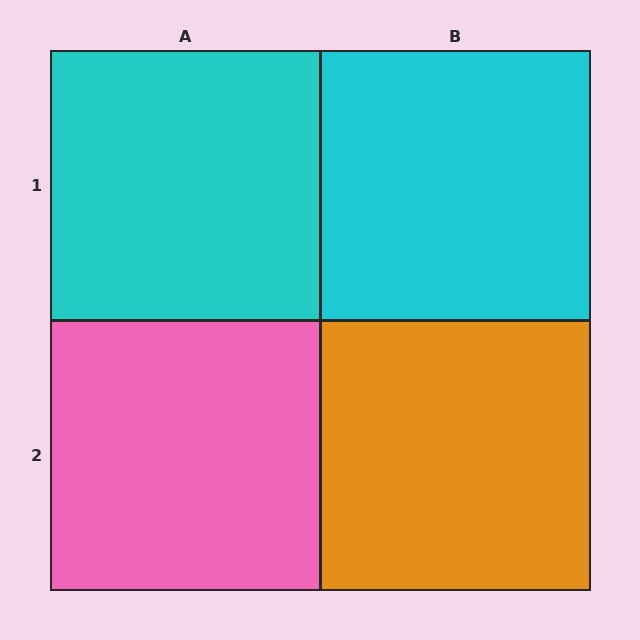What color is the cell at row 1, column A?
Cyan.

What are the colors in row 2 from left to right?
Pink, orange.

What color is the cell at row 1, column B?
Cyan.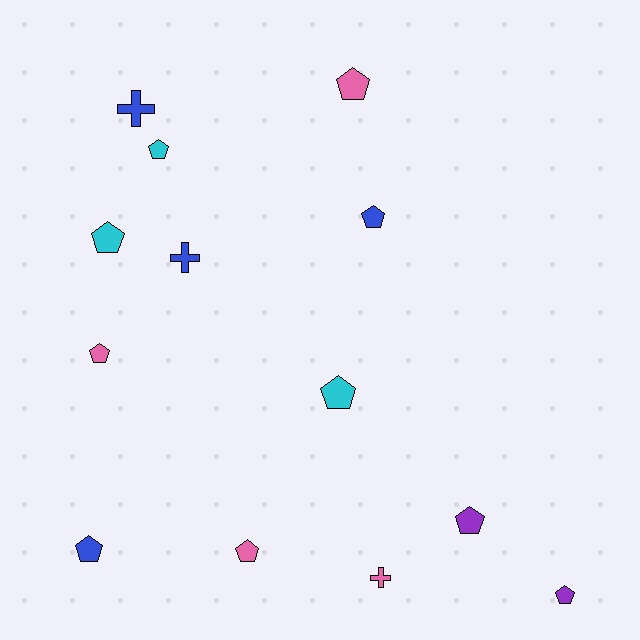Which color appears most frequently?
Blue, with 4 objects.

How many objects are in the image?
There are 13 objects.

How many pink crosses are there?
There is 1 pink cross.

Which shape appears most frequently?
Pentagon, with 10 objects.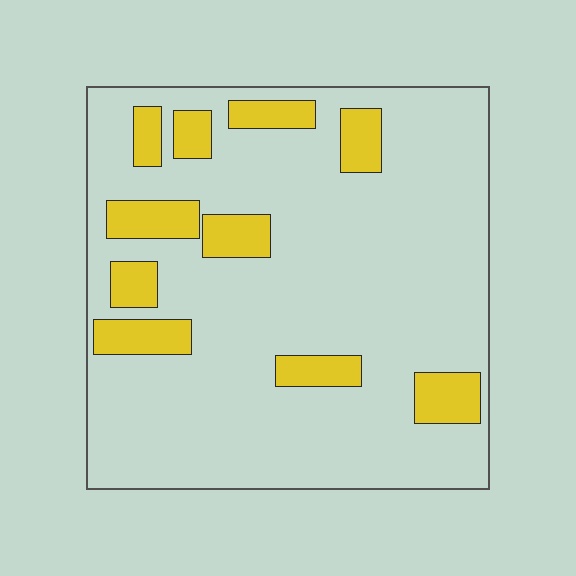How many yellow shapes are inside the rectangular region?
10.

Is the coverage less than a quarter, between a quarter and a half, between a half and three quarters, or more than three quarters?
Less than a quarter.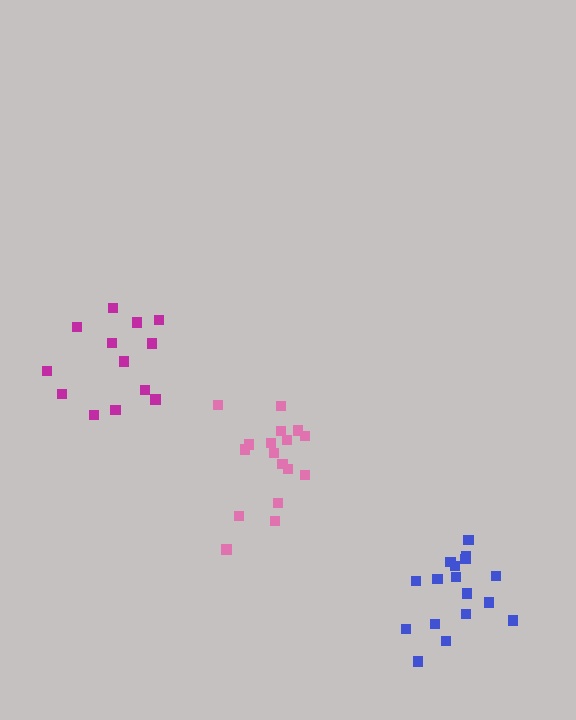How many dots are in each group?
Group 1: 18 dots, Group 2: 17 dots, Group 3: 13 dots (48 total).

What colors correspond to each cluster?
The clusters are colored: pink, blue, magenta.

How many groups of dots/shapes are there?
There are 3 groups.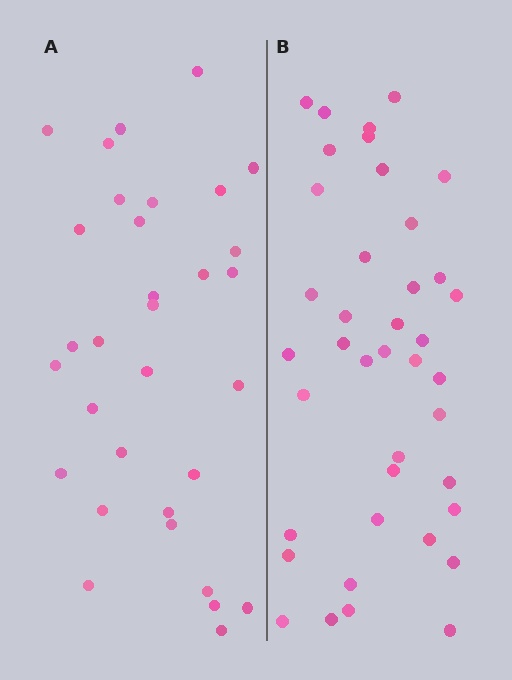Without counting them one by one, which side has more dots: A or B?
Region B (the right region) has more dots.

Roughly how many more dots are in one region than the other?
Region B has roughly 8 or so more dots than region A.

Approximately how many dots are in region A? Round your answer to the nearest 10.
About 30 dots. (The exact count is 32, which rounds to 30.)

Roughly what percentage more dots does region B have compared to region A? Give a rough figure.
About 25% more.